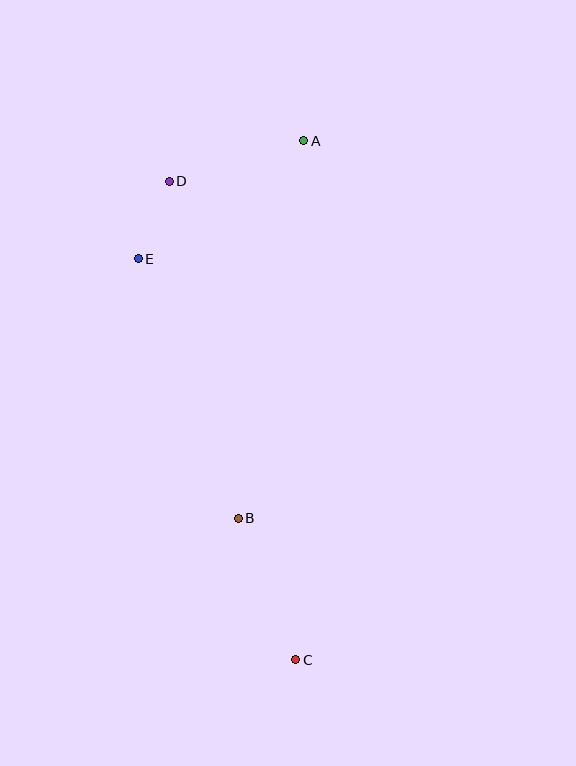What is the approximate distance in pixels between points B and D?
The distance between B and D is approximately 344 pixels.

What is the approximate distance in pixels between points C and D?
The distance between C and D is approximately 495 pixels.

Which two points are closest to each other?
Points D and E are closest to each other.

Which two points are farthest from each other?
Points A and C are farthest from each other.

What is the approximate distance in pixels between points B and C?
The distance between B and C is approximately 153 pixels.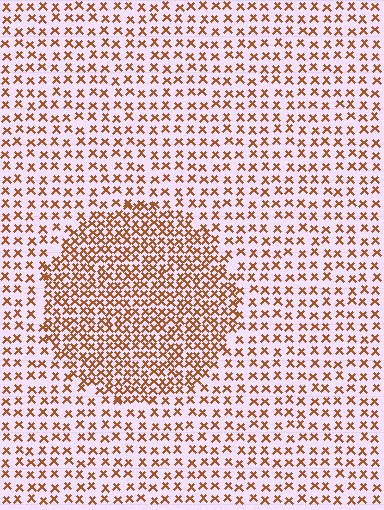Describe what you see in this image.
The image contains small brown elements arranged at two different densities. A circle-shaped region is visible where the elements are more densely packed than the surrounding area.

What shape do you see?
I see a circle.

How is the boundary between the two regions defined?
The boundary is defined by a change in element density (approximately 2.0x ratio). All elements are the same color, size, and shape.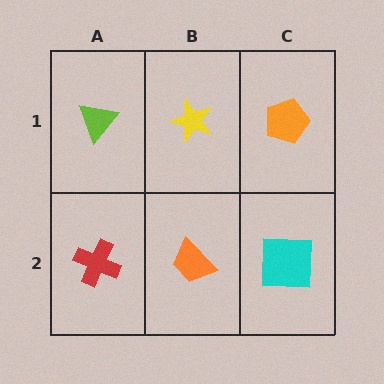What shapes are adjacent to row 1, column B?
An orange trapezoid (row 2, column B), a lime triangle (row 1, column A), an orange pentagon (row 1, column C).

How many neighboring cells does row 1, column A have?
2.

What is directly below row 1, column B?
An orange trapezoid.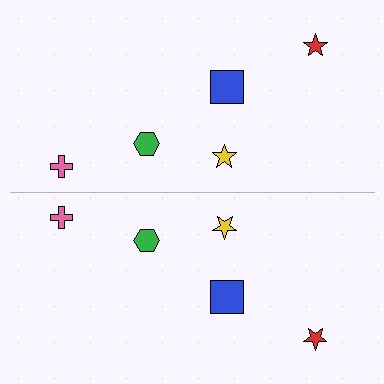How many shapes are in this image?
There are 10 shapes in this image.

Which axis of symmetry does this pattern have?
The pattern has a horizontal axis of symmetry running through the center of the image.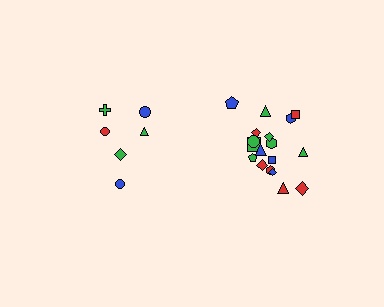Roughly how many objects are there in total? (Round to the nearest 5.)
Roughly 25 objects in total.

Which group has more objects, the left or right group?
The right group.